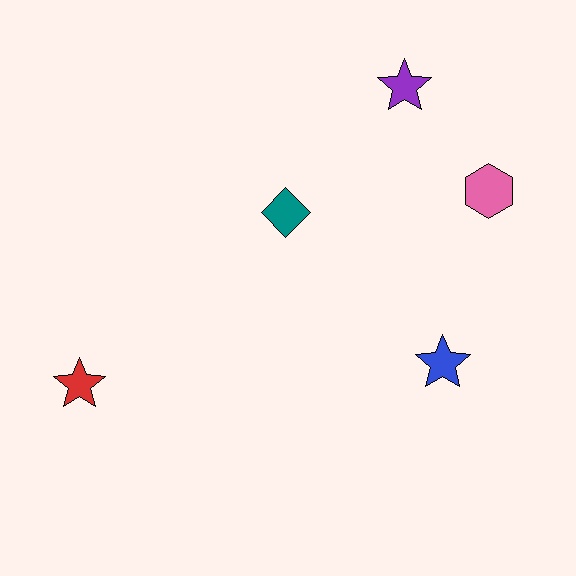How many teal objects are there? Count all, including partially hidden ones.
There is 1 teal object.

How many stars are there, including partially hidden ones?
There are 3 stars.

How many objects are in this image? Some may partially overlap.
There are 5 objects.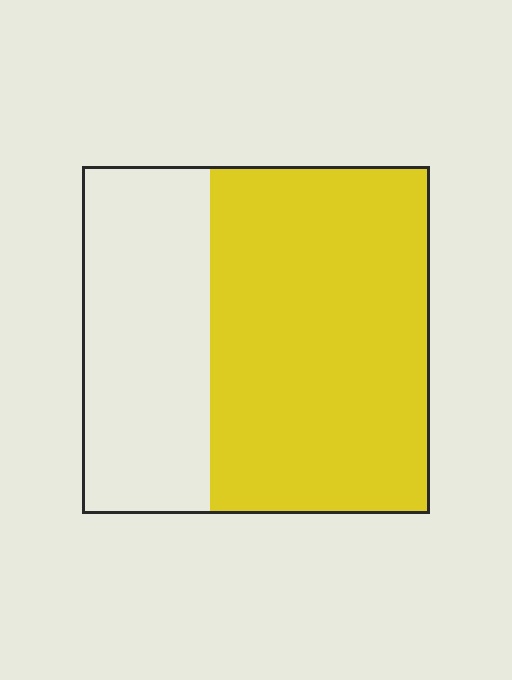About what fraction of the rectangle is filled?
About five eighths (5/8).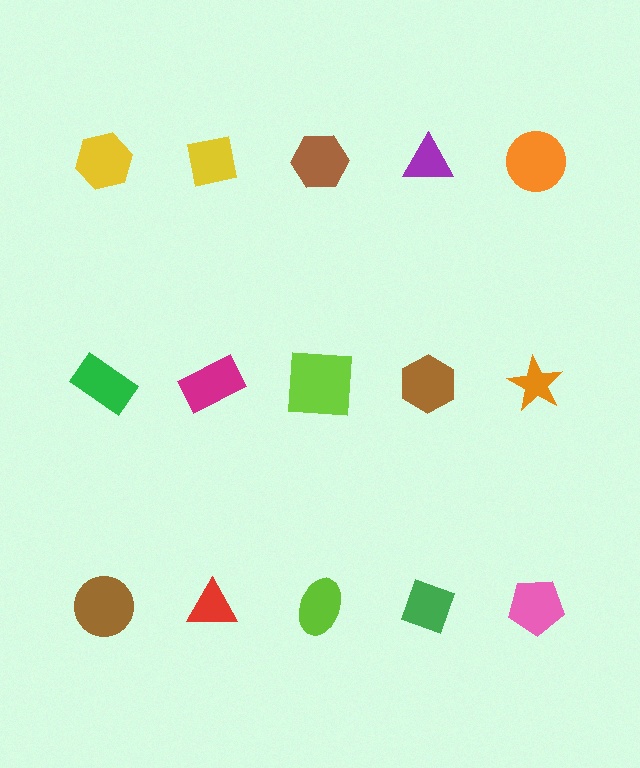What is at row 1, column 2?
A yellow square.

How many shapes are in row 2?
5 shapes.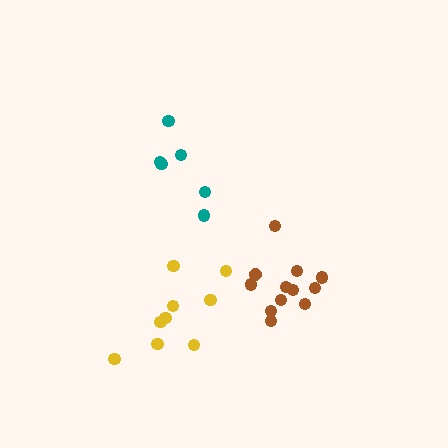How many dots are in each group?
Group 1: 9 dots, Group 2: 6 dots, Group 3: 12 dots (27 total).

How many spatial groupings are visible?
There are 3 spatial groupings.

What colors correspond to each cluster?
The clusters are colored: yellow, teal, brown.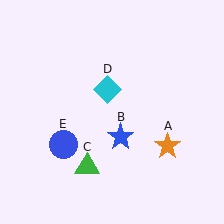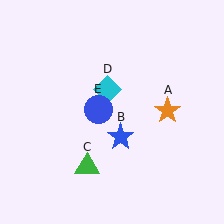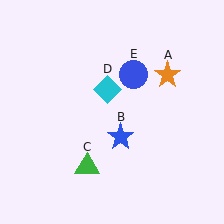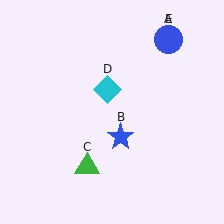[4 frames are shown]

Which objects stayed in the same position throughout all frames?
Blue star (object B) and green triangle (object C) and cyan diamond (object D) remained stationary.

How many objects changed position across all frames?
2 objects changed position: orange star (object A), blue circle (object E).